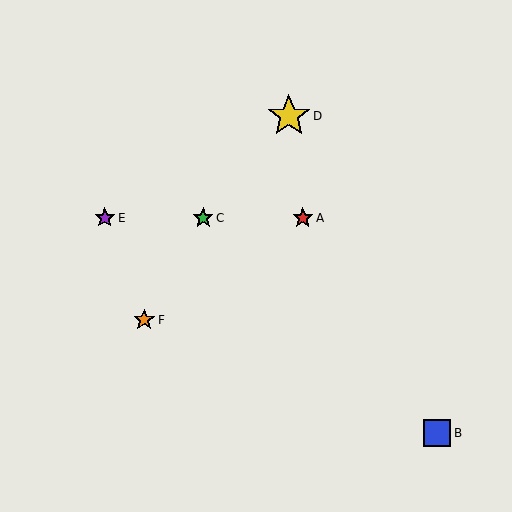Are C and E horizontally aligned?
Yes, both are at y≈218.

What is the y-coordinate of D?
Object D is at y≈116.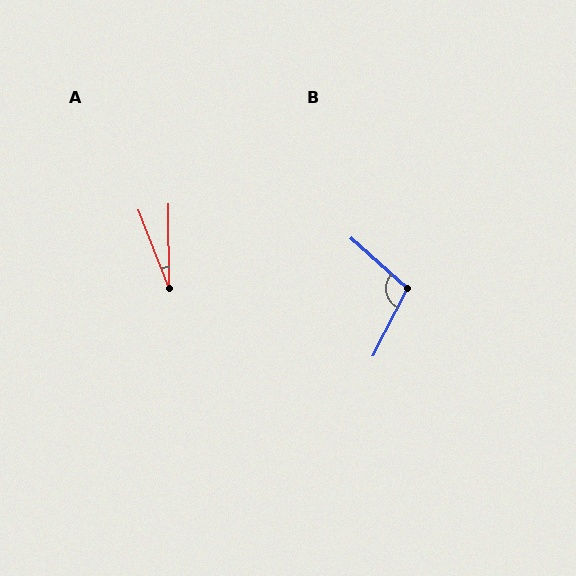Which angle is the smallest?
A, at approximately 21 degrees.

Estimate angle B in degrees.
Approximately 104 degrees.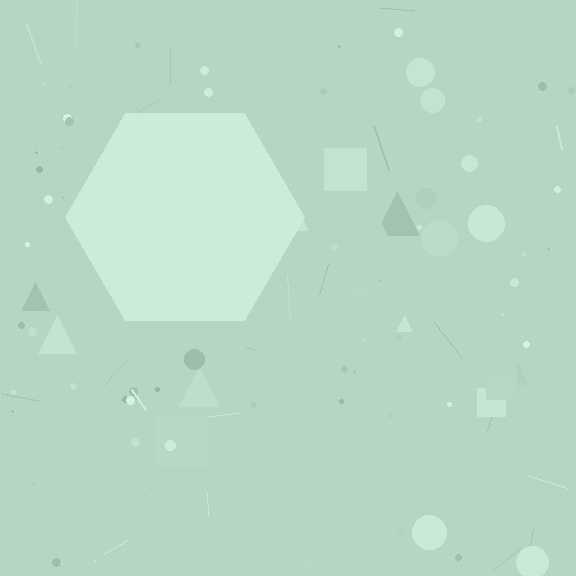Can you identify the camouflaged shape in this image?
The camouflaged shape is a hexagon.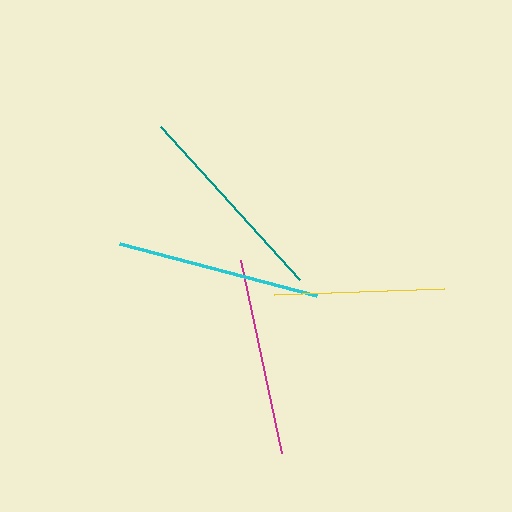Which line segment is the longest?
The teal line is the longest at approximately 207 pixels.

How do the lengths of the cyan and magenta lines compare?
The cyan and magenta lines are approximately the same length.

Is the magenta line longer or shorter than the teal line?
The teal line is longer than the magenta line.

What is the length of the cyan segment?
The cyan segment is approximately 203 pixels long.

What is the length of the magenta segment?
The magenta segment is approximately 197 pixels long.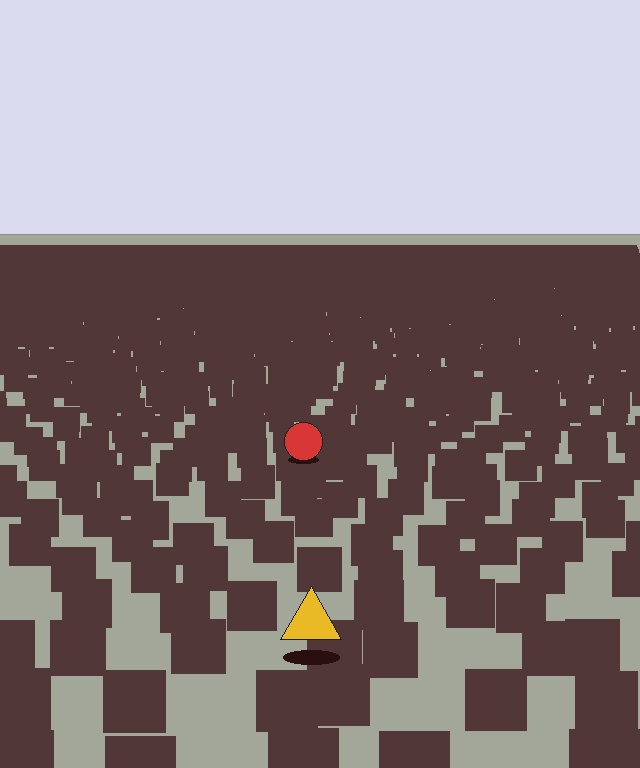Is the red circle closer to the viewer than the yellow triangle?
No. The yellow triangle is closer — you can tell from the texture gradient: the ground texture is coarser near it.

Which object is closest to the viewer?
The yellow triangle is closest. The texture marks near it are larger and more spread out.